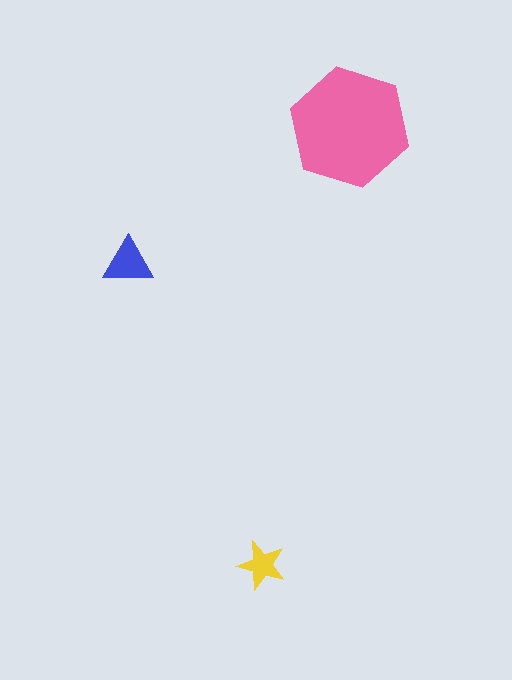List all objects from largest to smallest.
The pink hexagon, the blue triangle, the yellow star.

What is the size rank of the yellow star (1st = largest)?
3rd.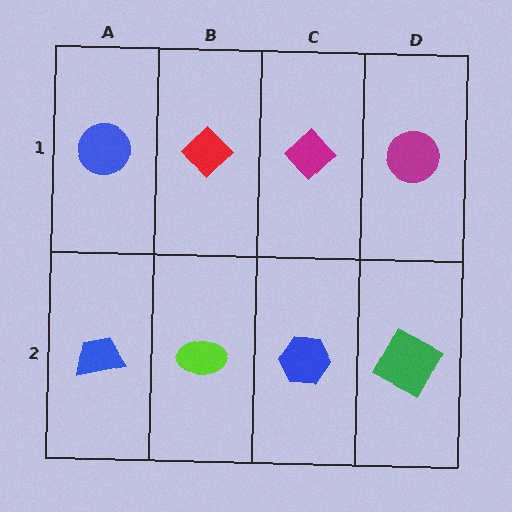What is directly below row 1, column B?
A lime ellipse.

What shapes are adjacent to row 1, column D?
A green square (row 2, column D), a magenta diamond (row 1, column C).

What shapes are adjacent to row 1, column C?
A blue hexagon (row 2, column C), a red diamond (row 1, column B), a magenta circle (row 1, column D).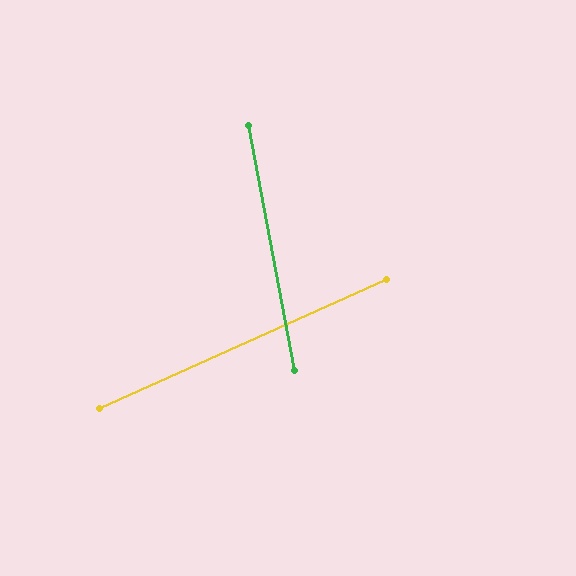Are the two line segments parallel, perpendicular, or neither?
Neither parallel nor perpendicular — they differ by about 76°.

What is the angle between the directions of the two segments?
Approximately 76 degrees.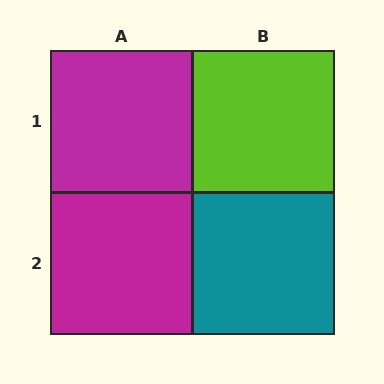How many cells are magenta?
2 cells are magenta.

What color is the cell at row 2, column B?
Teal.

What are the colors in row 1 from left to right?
Magenta, lime.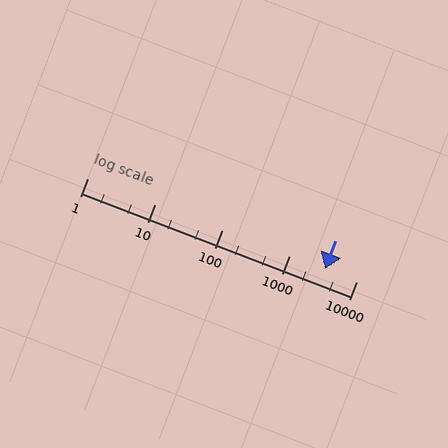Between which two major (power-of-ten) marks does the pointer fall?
The pointer is between 1000 and 10000.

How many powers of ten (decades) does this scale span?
The scale spans 4 decades, from 1 to 10000.